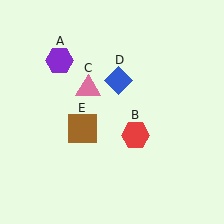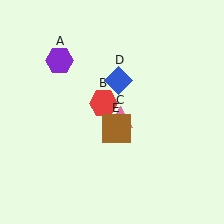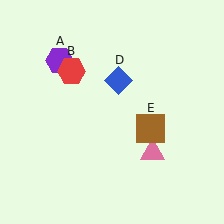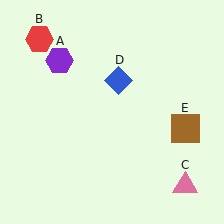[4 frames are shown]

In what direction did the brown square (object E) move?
The brown square (object E) moved right.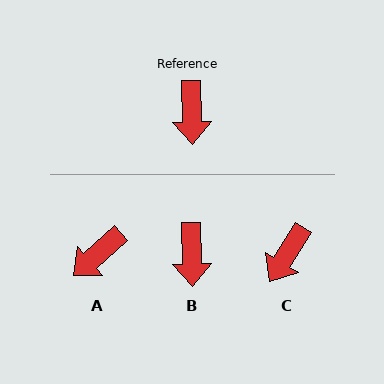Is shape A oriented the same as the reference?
No, it is off by about 50 degrees.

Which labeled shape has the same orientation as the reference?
B.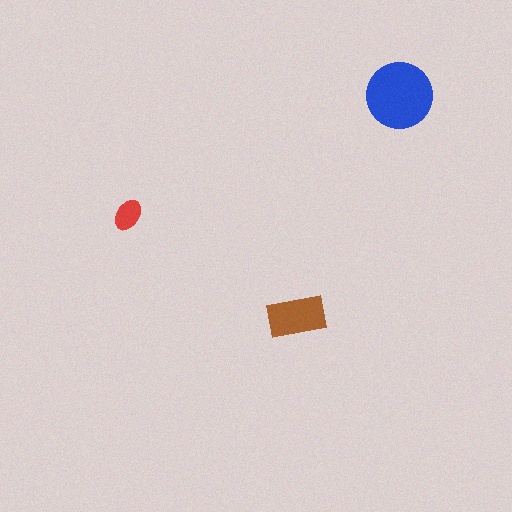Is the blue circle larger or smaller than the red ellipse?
Larger.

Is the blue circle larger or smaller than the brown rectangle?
Larger.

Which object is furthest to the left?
The red ellipse is leftmost.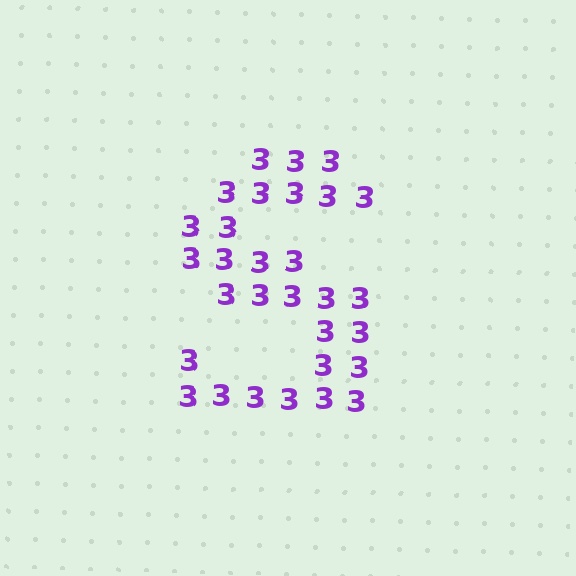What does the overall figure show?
The overall figure shows the letter S.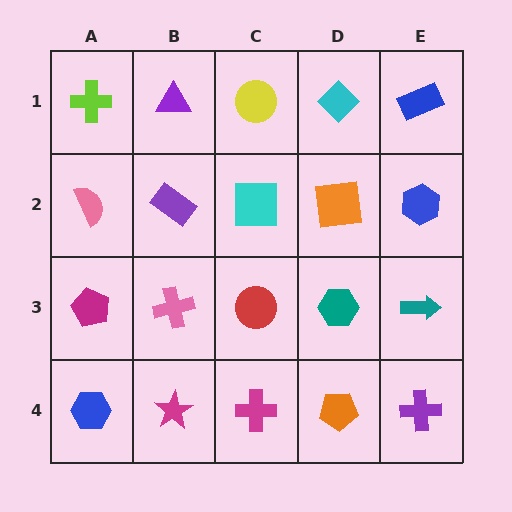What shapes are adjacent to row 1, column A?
A pink semicircle (row 2, column A), a purple triangle (row 1, column B).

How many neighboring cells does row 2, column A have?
3.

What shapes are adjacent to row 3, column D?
An orange square (row 2, column D), an orange pentagon (row 4, column D), a red circle (row 3, column C), a teal arrow (row 3, column E).